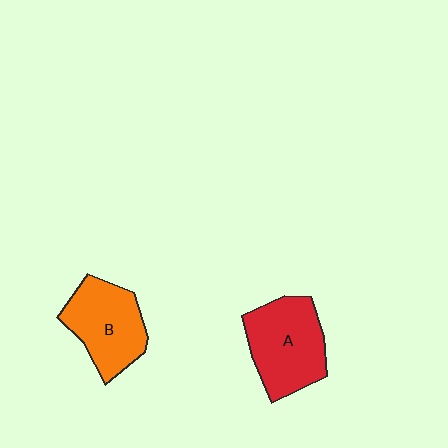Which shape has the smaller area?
Shape B (orange).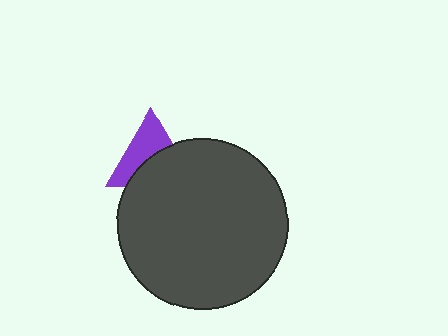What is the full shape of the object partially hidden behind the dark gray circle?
The partially hidden object is a purple triangle.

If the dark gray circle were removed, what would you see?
You would see the complete purple triangle.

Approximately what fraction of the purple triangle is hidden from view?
Roughly 49% of the purple triangle is hidden behind the dark gray circle.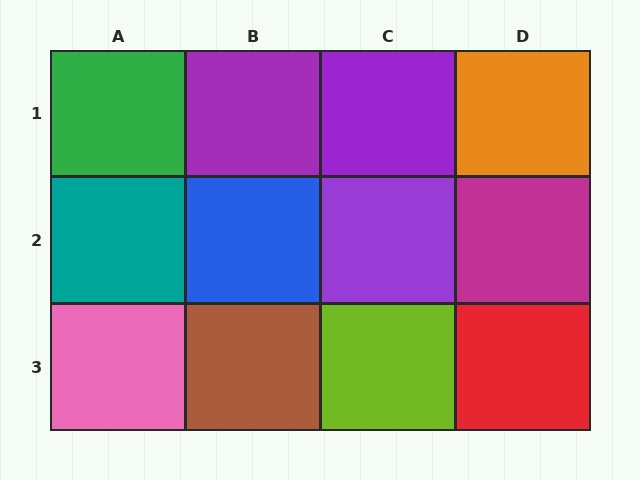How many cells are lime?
1 cell is lime.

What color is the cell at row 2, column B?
Blue.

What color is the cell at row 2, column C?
Purple.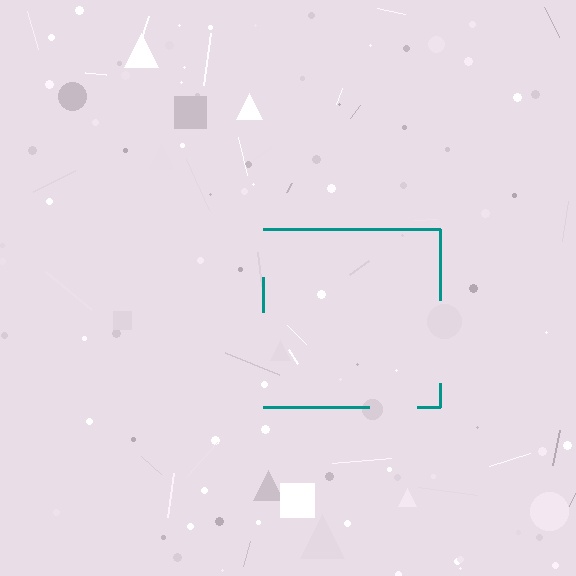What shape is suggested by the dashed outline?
The dashed outline suggests a square.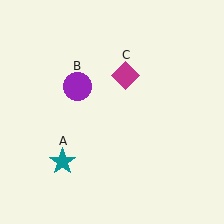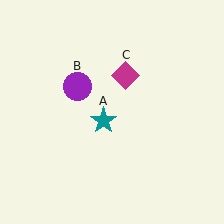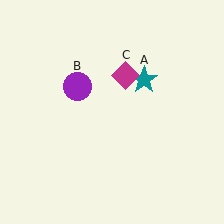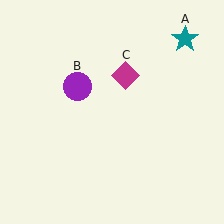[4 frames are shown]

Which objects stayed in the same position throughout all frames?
Purple circle (object B) and magenta diamond (object C) remained stationary.